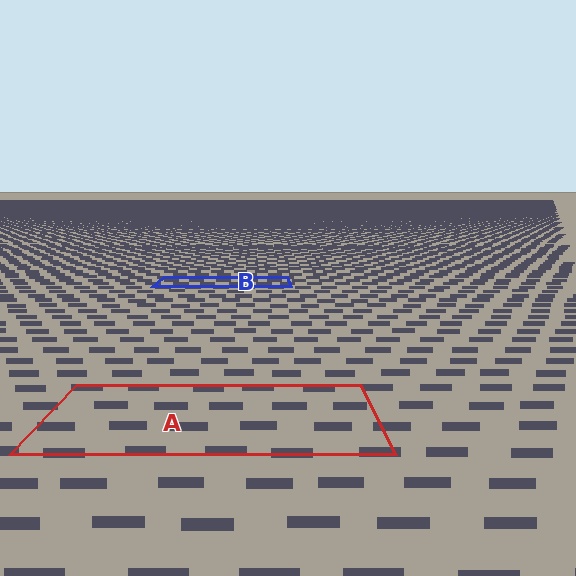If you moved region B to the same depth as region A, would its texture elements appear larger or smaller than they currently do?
They would appear larger. At a closer depth, the same texture elements are projected at a bigger on-screen size.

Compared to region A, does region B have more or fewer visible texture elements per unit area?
Region B has more texture elements per unit area — they are packed more densely because it is farther away.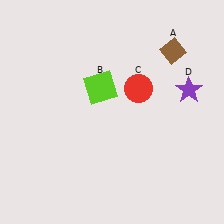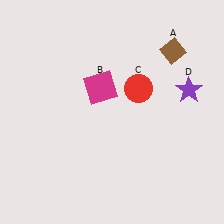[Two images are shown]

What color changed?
The square (B) changed from lime in Image 1 to magenta in Image 2.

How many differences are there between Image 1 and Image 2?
There is 1 difference between the two images.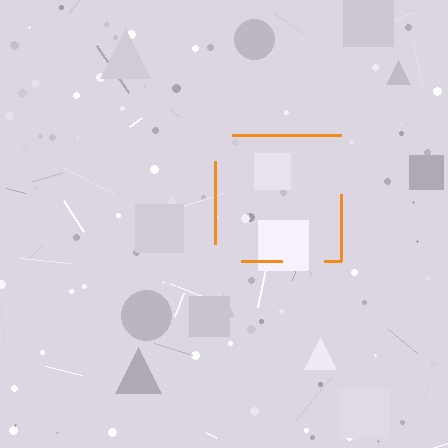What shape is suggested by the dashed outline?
The dashed outline suggests a square.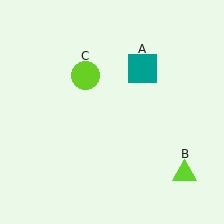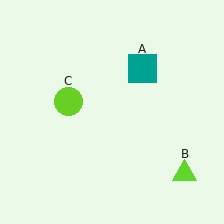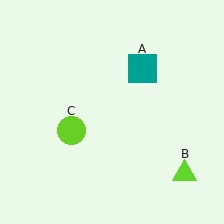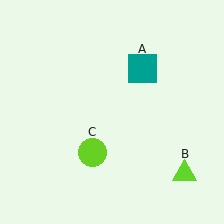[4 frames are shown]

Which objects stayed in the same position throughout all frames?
Teal square (object A) and lime triangle (object B) remained stationary.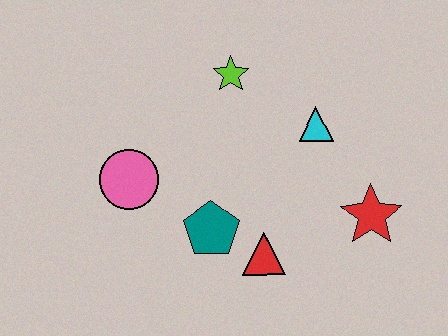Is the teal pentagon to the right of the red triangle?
No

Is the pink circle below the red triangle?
No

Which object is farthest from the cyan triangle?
The pink circle is farthest from the cyan triangle.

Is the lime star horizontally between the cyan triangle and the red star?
No